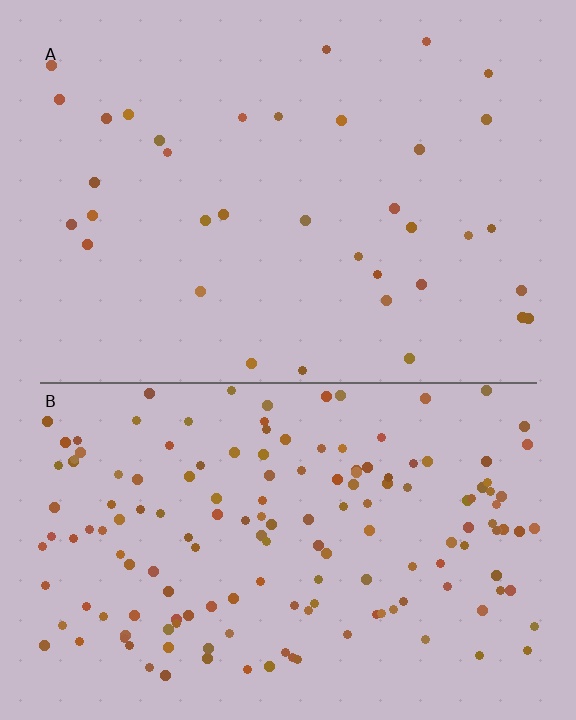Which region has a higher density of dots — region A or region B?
B (the bottom).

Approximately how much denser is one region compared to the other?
Approximately 4.5× — region B over region A.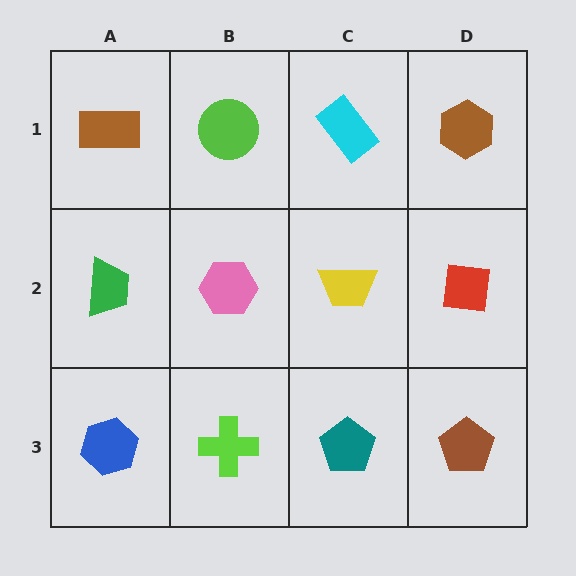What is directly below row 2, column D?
A brown pentagon.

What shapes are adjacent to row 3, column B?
A pink hexagon (row 2, column B), a blue hexagon (row 3, column A), a teal pentagon (row 3, column C).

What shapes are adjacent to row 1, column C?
A yellow trapezoid (row 2, column C), a lime circle (row 1, column B), a brown hexagon (row 1, column D).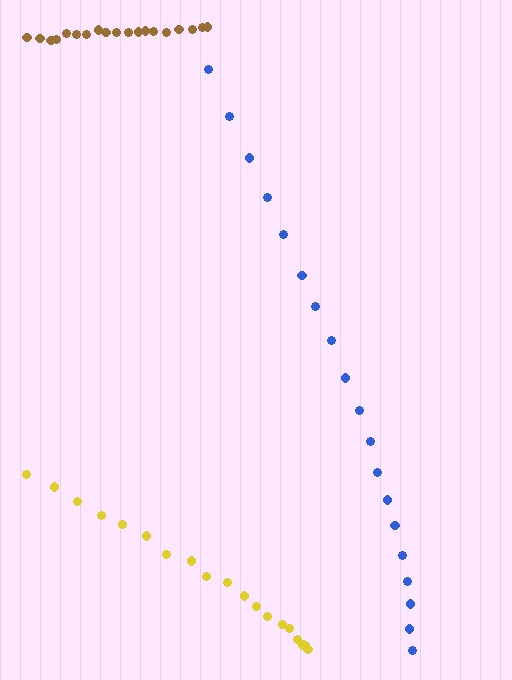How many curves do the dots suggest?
There are 3 distinct paths.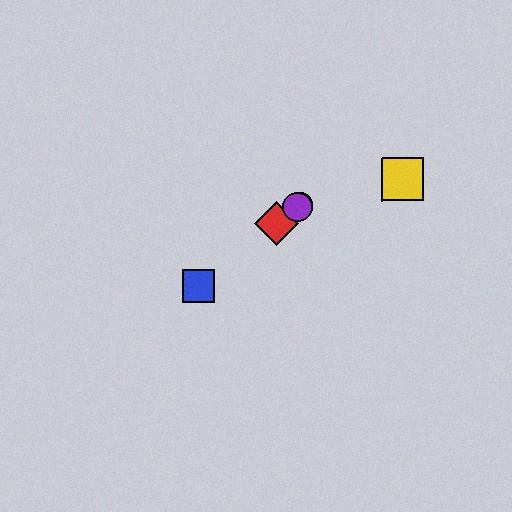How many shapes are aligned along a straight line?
4 shapes (the red diamond, the blue square, the green circle, the purple circle) are aligned along a straight line.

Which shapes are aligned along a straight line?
The red diamond, the blue square, the green circle, the purple circle are aligned along a straight line.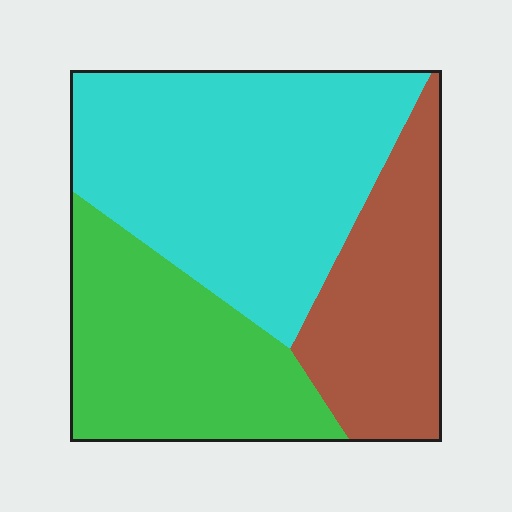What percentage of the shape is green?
Green takes up between a sixth and a third of the shape.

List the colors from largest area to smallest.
From largest to smallest: cyan, green, brown.